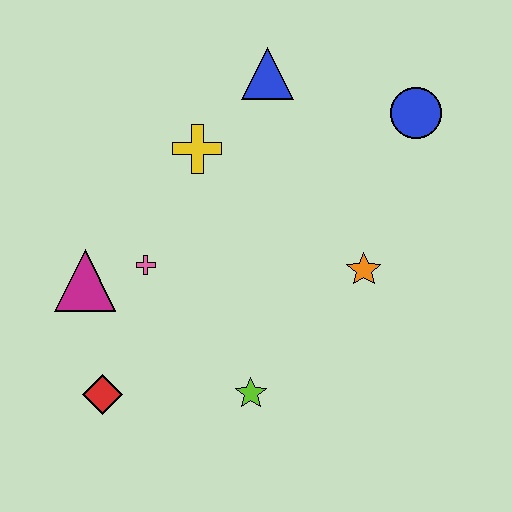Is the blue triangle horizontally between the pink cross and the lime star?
No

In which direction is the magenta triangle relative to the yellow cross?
The magenta triangle is below the yellow cross.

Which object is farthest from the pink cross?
The blue circle is farthest from the pink cross.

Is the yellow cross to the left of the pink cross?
No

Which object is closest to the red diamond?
The magenta triangle is closest to the red diamond.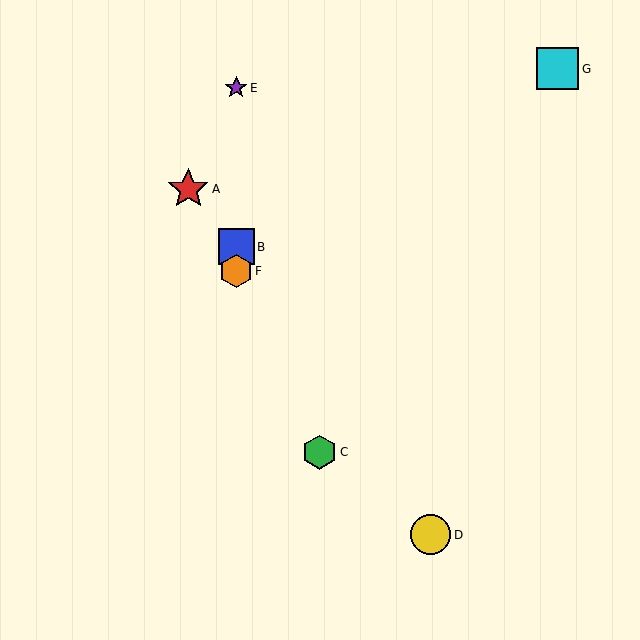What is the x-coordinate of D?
Object D is at x≈431.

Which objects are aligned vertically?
Objects B, E, F are aligned vertically.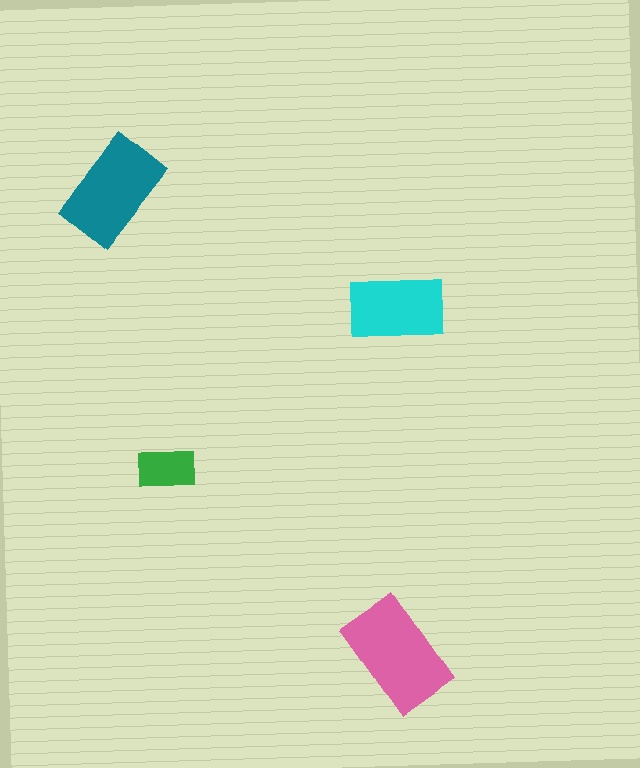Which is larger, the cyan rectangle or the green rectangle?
The cyan one.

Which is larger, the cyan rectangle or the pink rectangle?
The pink one.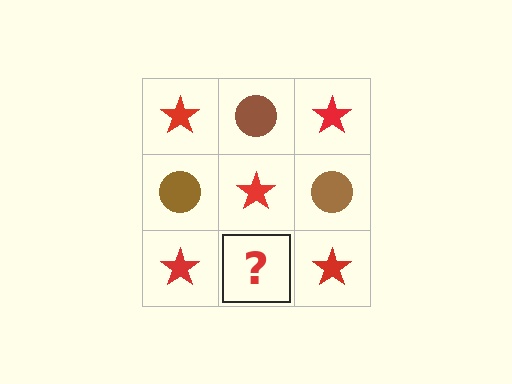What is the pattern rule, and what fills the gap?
The rule is that it alternates red star and brown circle in a checkerboard pattern. The gap should be filled with a brown circle.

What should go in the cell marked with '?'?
The missing cell should contain a brown circle.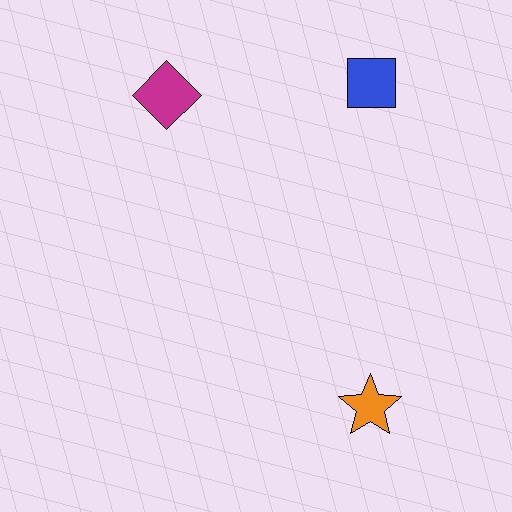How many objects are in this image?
There are 3 objects.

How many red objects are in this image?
There are no red objects.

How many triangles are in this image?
There are no triangles.